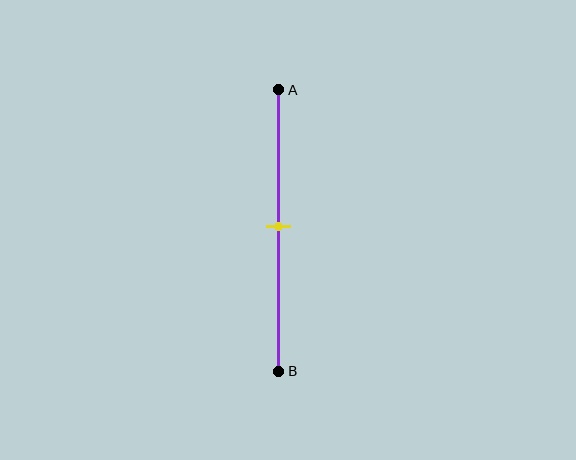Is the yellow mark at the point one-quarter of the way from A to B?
No, the mark is at about 50% from A, not at the 25% one-quarter point.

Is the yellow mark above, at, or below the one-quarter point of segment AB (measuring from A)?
The yellow mark is below the one-quarter point of segment AB.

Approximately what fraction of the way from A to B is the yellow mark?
The yellow mark is approximately 50% of the way from A to B.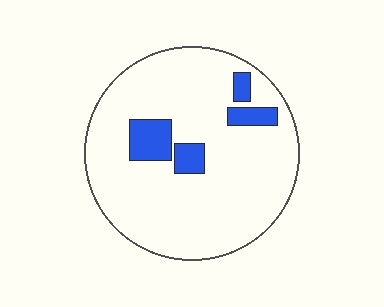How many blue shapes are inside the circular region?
4.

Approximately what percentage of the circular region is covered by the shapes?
Approximately 10%.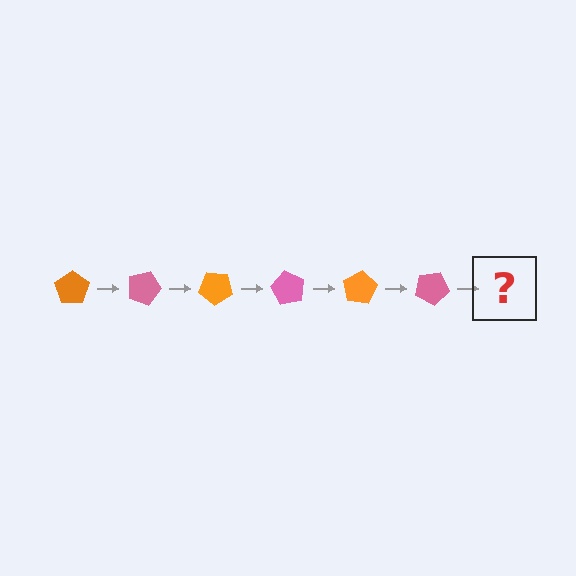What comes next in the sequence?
The next element should be an orange pentagon, rotated 120 degrees from the start.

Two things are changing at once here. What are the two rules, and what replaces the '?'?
The two rules are that it rotates 20 degrees each step and the color cycles through orange and pink. The '?' should be an orange pentagon, rotated 120 degrees from the start.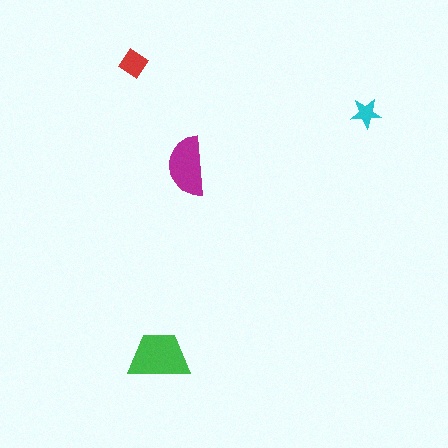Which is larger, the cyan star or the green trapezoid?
The green trapezoid.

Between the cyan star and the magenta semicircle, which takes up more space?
The magenta semicircle.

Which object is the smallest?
The cyan star.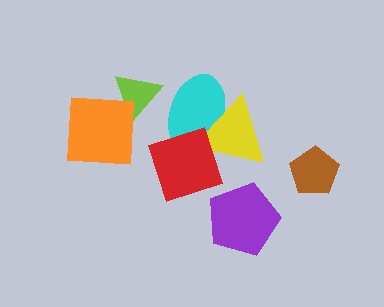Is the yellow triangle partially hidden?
Yes, it is partially covered by another shape.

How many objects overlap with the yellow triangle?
2 objects overlap with the yellow triangle.